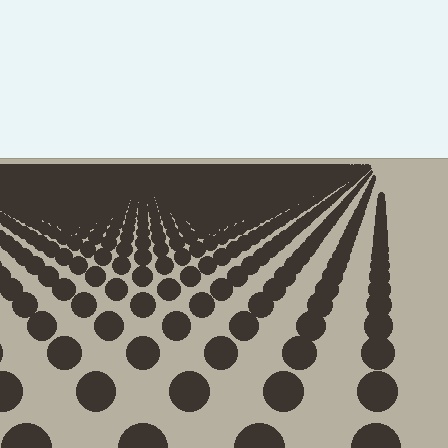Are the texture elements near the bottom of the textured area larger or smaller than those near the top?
Larger. Near the bottom, elements are closer to the viewer and appear at a bigger on-screen size.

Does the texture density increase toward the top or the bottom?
Density increases toward the top.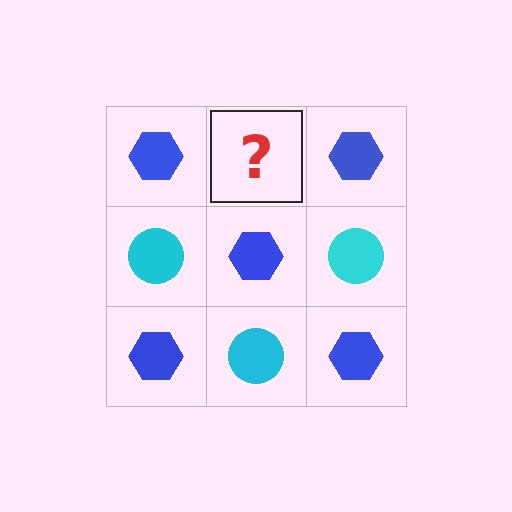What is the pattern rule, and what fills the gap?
The rule is that it alternates blue hexagon and cyan circle in a checkerboard pattern. The gap should be filled with a cyan circle.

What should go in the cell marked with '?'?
The missing cell should contain a cyan circle.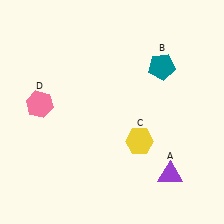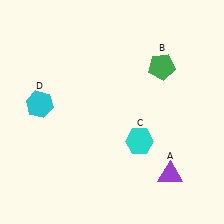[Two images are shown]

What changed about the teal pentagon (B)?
In Image 1, B is teal. In Image 2, it changed to green.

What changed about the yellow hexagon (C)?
In Image 1, C is yellow. In Image 2, it changed to cyan.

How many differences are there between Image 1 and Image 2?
There are 3 differences between the two images.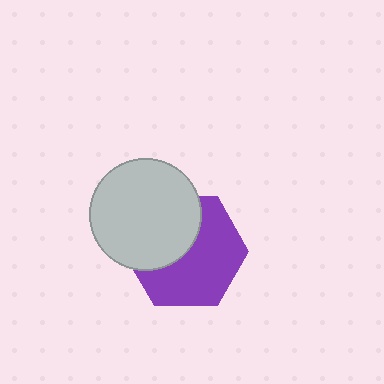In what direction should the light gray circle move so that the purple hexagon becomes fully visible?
The light gray circle should move toward the upper-left. That is the shortest direction to clear the overlap and leave the purple hexagon fully visible.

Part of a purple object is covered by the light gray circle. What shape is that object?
It is a hexagon.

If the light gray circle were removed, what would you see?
You would see the complete purple hexagon.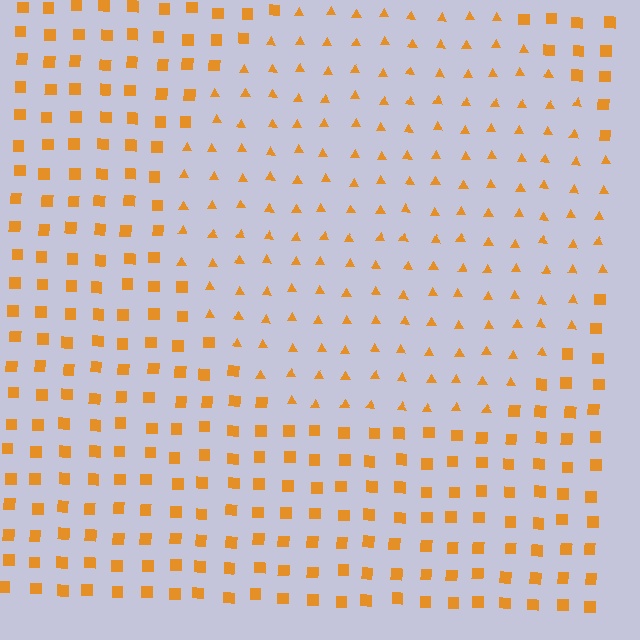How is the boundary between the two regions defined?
The boundary is defined by a change in element shape: triangles inside vs. squares outside. All elements share the same color and spacing.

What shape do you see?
I see a circle.